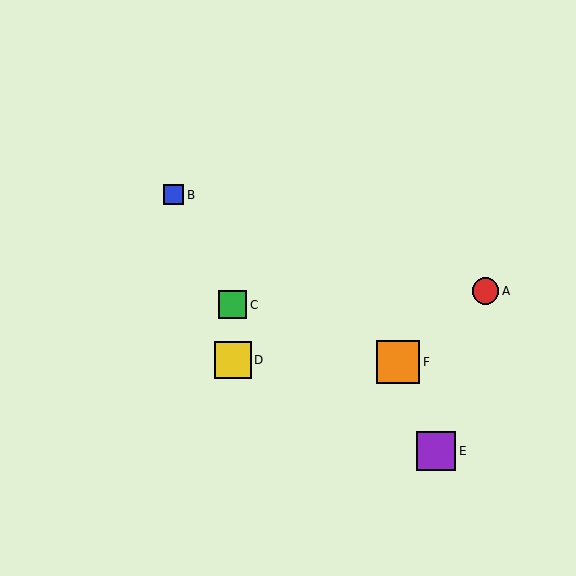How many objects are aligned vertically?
2 objects (C, D) are aligned vertically.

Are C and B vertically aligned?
No, C is at x≈233 and B is at x≈173.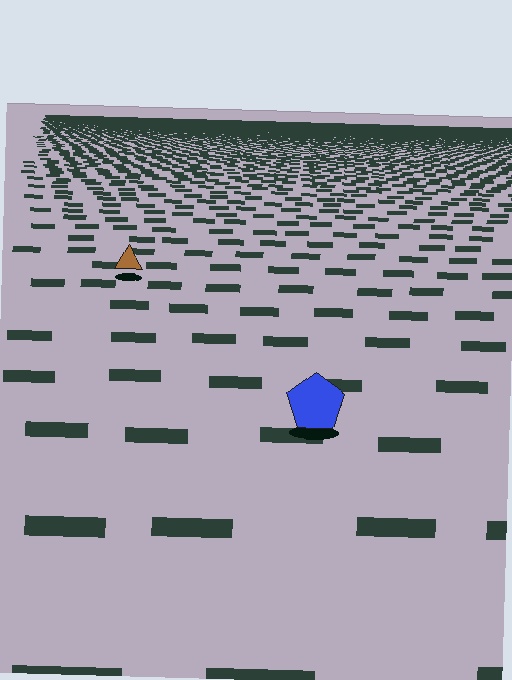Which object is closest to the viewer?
The blue pentagon is closest. The texture marks near it are larger and more spread out.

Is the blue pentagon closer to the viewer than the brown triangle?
Yes. The blue pentagon is closer — you can tell from the texture gradient: the ground texture is coarser near it.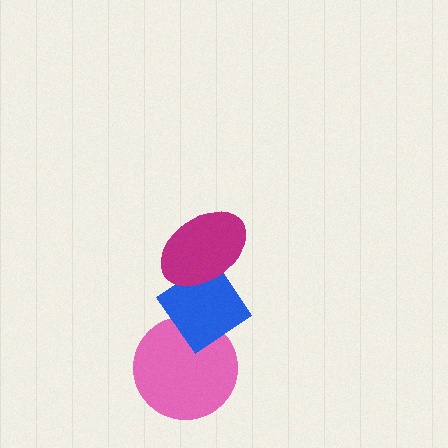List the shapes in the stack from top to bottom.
From top to bottom: the magenta ellipse, the blue diamond, the pink circle.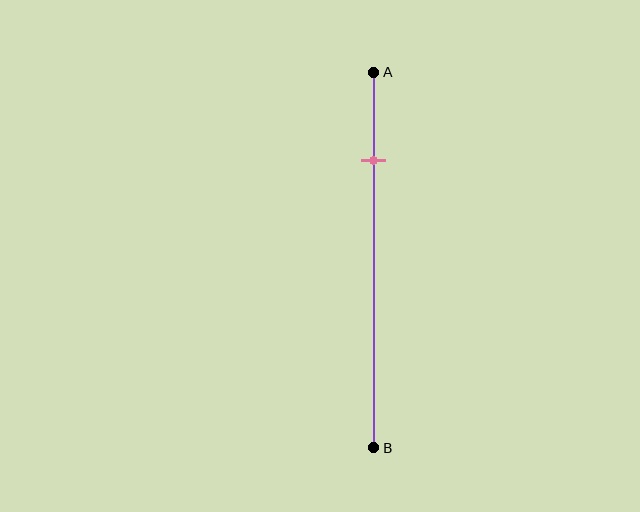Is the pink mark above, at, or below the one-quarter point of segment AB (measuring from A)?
The pink mark is approximately at the one-quarter point of segment AB.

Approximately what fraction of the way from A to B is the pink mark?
The pink mark is approximately 25% of the way from A to B.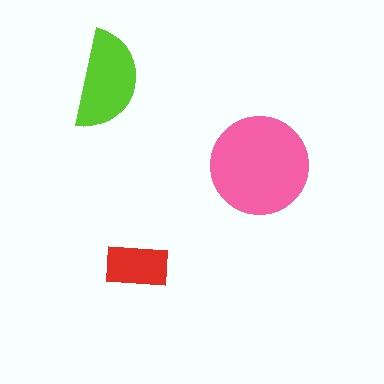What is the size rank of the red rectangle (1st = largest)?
3rd.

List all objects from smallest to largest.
The red rectangle, the lime semicircle, the pink circle.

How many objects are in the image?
There are 3 objects in the image.